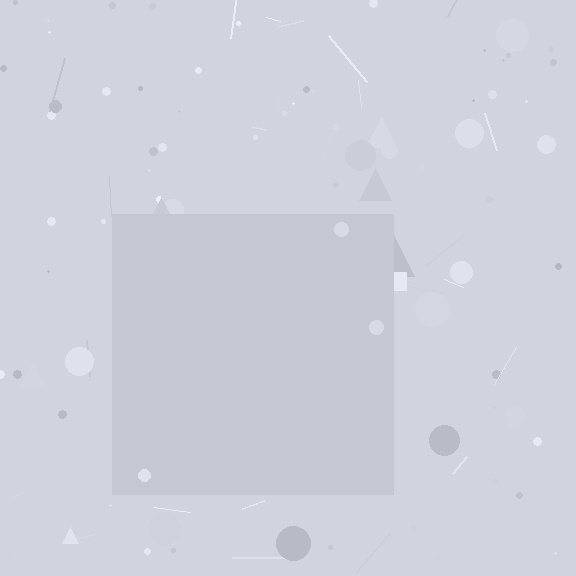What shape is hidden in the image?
A square is hidden in the image.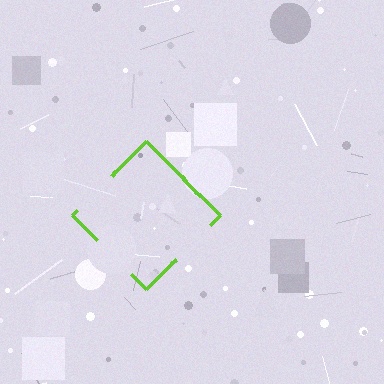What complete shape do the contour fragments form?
The contour fragments form a diamond.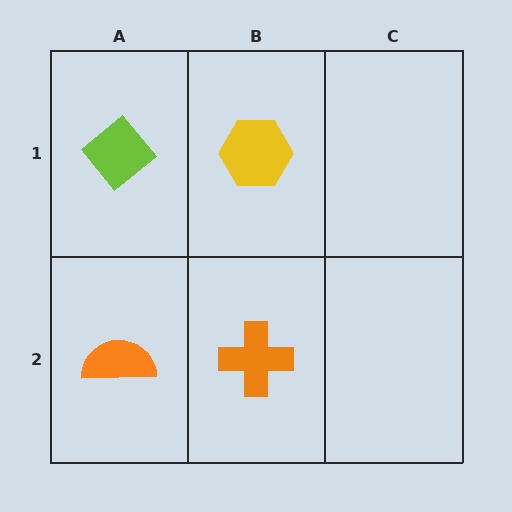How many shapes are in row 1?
2 shapes.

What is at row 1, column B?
A yellow hexagon.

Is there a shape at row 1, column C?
No, that cell is empty.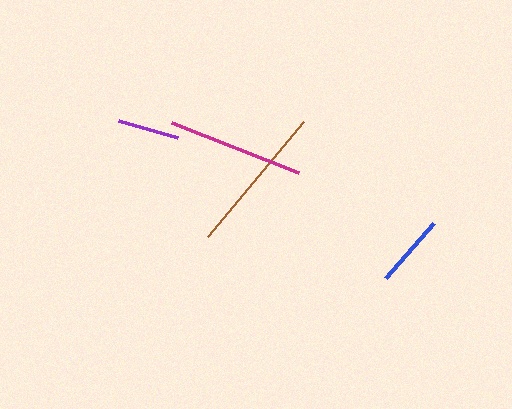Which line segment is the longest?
The brown line is the longest at approximately 149 pixels.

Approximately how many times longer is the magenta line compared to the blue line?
The magenta line is approximately 1.9 times the length of the blue line.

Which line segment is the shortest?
The purple line is the shortest at approximately 61 pixels.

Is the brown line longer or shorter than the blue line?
The brown line is longer than the blue line.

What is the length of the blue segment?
The blue segment is approximately 73 pixels long.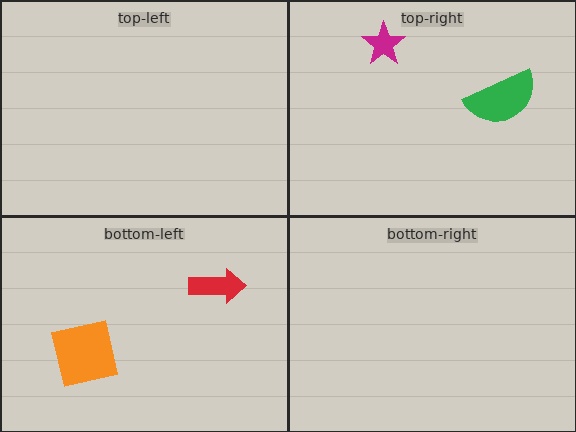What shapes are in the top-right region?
The green semicircle, the magenta star.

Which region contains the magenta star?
The top-right region.